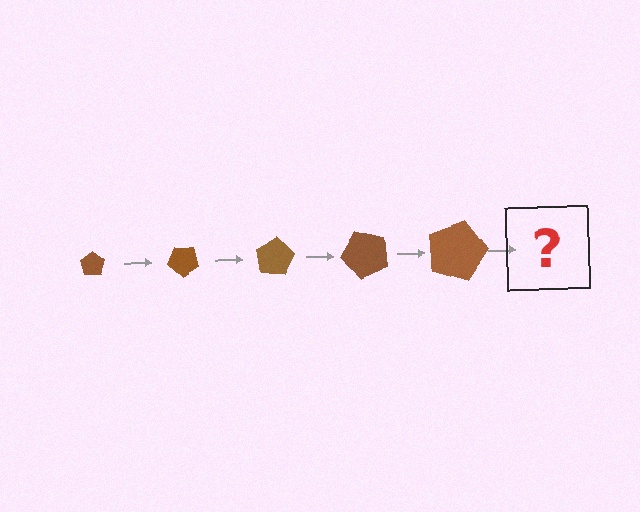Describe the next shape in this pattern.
It should be a pentagon, larger than the previous one and rotated 200 degrees from the start.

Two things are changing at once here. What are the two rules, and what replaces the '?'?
The two rules are that the pentagon grows larger each step and it rotates 40 degrees each step. The '?' should be a pentagon, larger than the previous one and rotated 200 degrees from the start.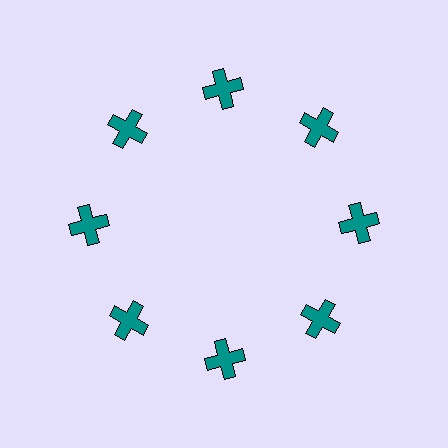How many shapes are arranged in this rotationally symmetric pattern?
There are 8 shapes, arranged in 8 groups of 1.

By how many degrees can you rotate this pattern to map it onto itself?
The pattern maps onto itself every 45 degrees of rotation.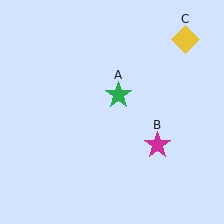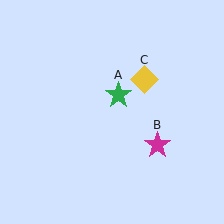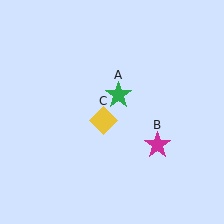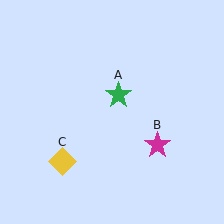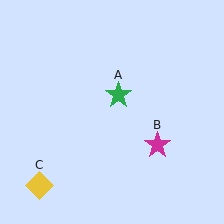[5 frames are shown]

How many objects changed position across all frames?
1 object changed position: yellow diamond (object C).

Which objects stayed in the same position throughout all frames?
Green star (object A) and magenta star (object B) remained stationary.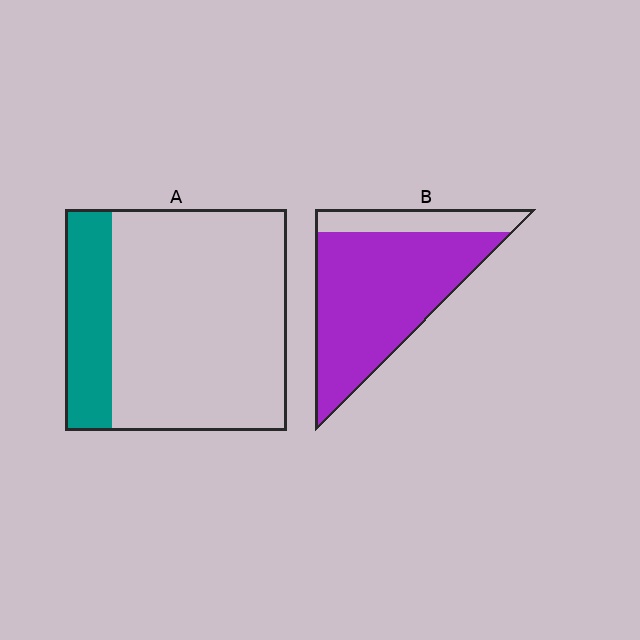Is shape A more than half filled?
No.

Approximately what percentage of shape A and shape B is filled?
A is approximately 20% and B is approximately 80%.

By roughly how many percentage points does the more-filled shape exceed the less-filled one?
By roughly 60 percentage points (B over A).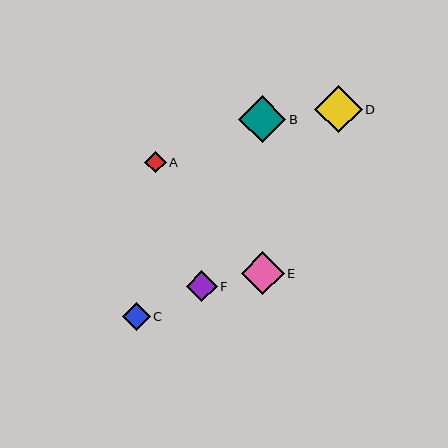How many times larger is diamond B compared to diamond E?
Diamond B is approximately 1.1 times the size of diamond E.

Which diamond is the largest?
Diamond B is the largest with a size of approximately 48 pixels.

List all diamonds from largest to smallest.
From largest to smallest: B, D, E, F, C, A.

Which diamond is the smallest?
Diamond A is the smallest with a size of approximately 21 pixels.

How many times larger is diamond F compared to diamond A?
Diamond F is approximately 1.5 times the size of diamond A.